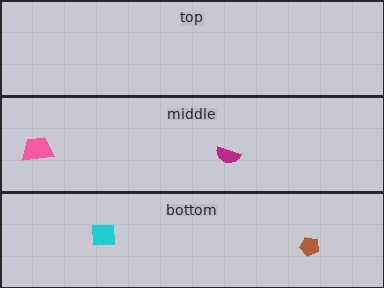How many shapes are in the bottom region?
2.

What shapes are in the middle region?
The pink trapezoid, the magenta semicircle.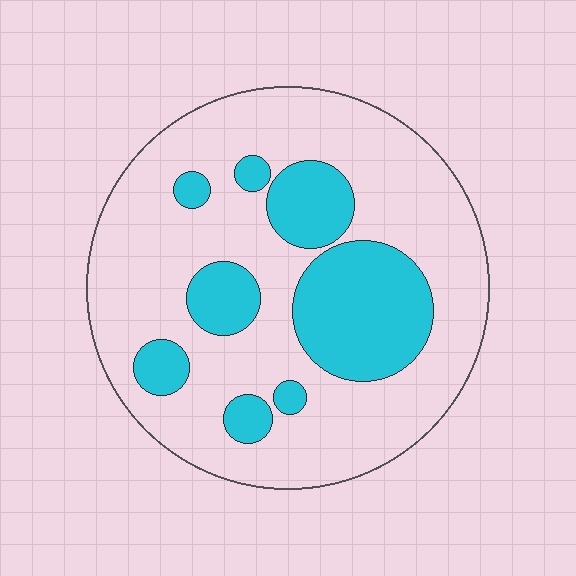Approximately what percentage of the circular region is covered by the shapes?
Approximately 25%.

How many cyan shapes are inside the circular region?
8.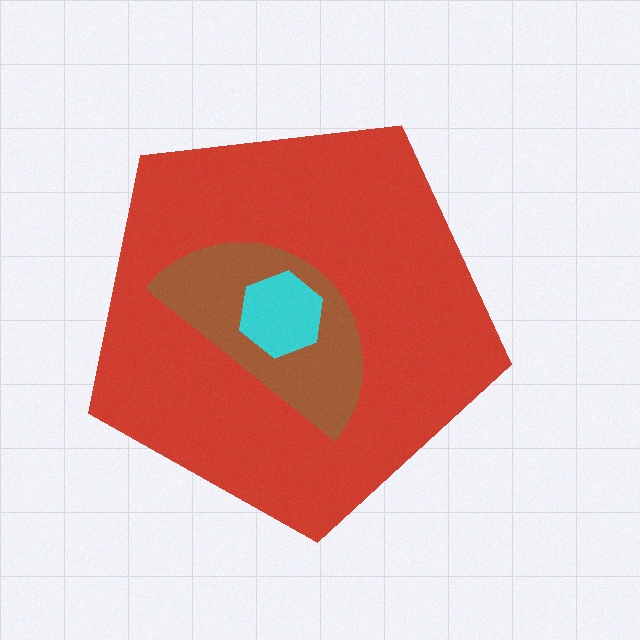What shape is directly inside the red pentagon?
The brown semicircle.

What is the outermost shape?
The red pentagon.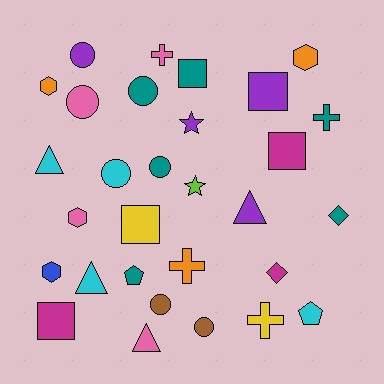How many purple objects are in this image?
There are 4 purple objects.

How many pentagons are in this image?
There are 2 pentagons.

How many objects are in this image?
There are 30 objects.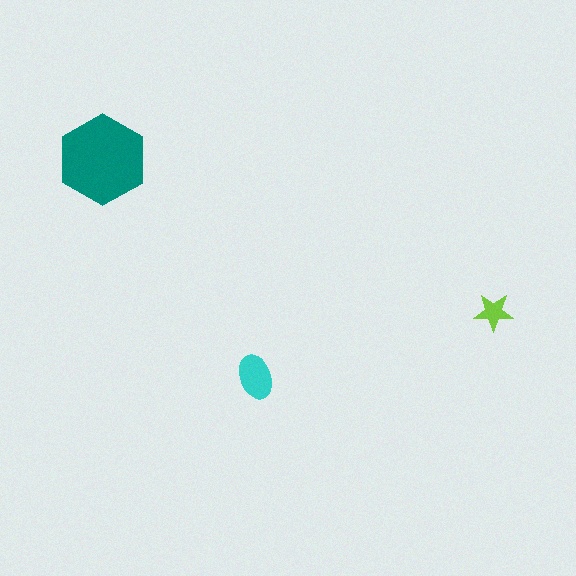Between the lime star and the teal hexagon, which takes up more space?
The teal hexagon.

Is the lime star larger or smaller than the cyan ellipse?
Smaller.